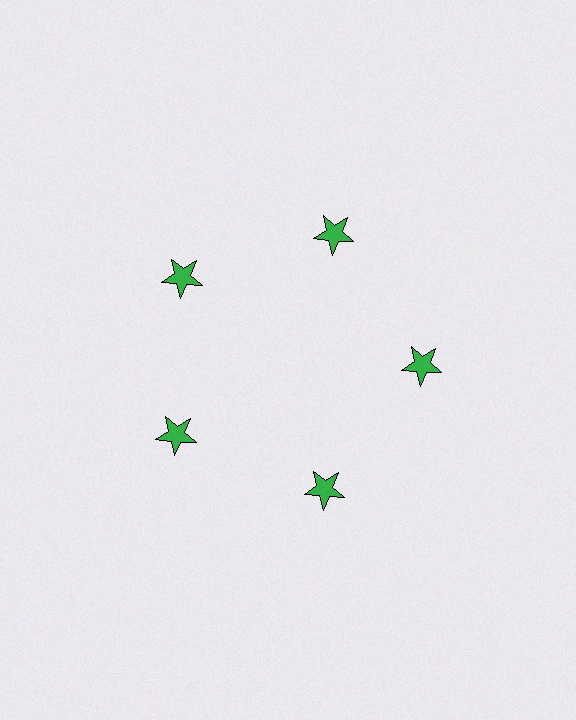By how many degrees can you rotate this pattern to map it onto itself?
The pattern maps onto itself every 72 degrees of rotation.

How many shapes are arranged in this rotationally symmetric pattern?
There are 5 shapes, arranged in 5 groups of 1.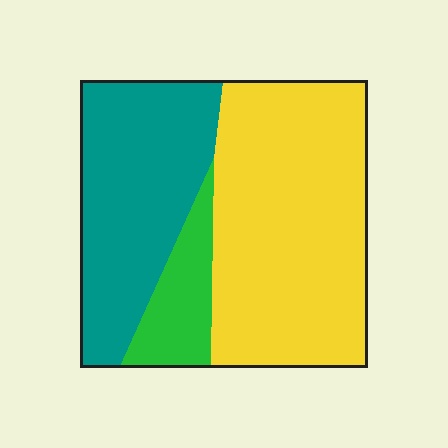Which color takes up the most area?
Yellow, at roughly 55%.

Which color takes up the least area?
Green, at roughly 10%.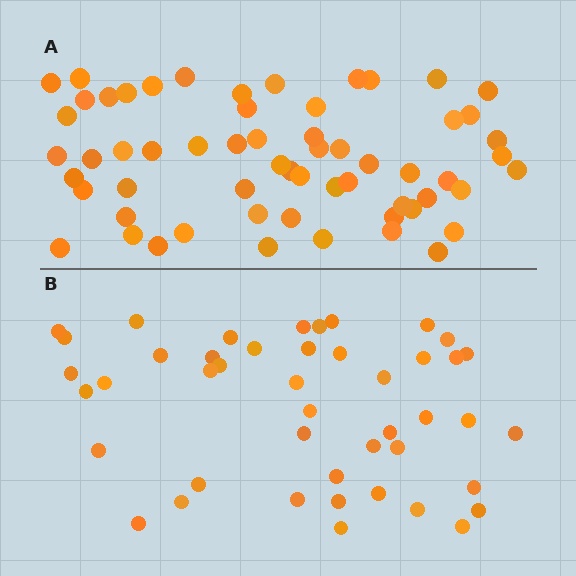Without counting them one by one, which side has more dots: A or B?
Region A (the top region) has more dots.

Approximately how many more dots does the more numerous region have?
Region A has approximately 15 more dots than region B.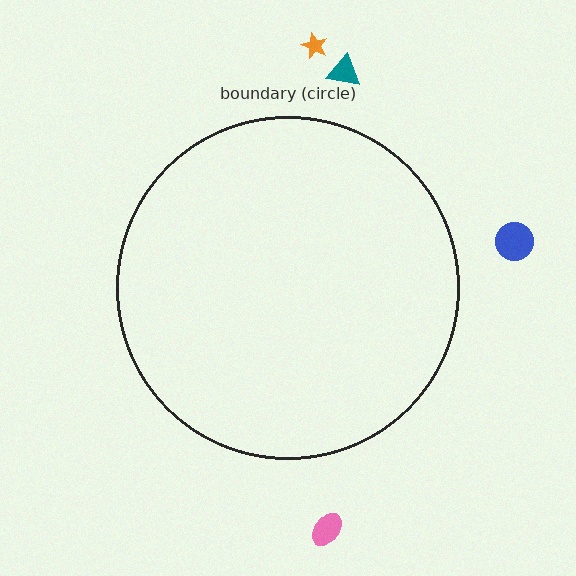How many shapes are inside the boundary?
0 inside, 4 outside.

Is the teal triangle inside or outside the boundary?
Outside.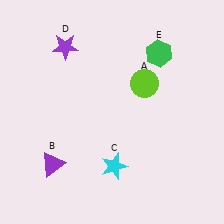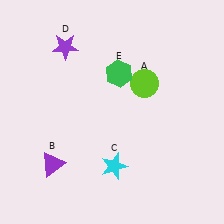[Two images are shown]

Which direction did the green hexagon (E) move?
The green hexagon (E) moved left.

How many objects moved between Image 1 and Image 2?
1 object moved between the two images.